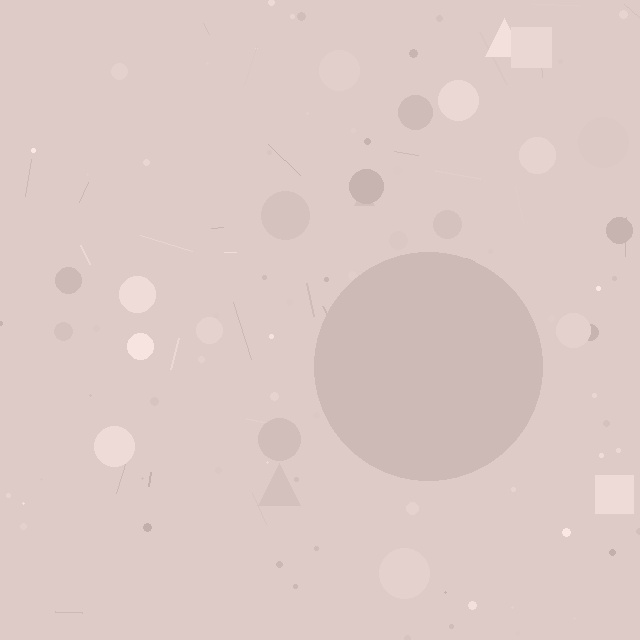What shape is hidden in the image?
A circle is hidden in the image.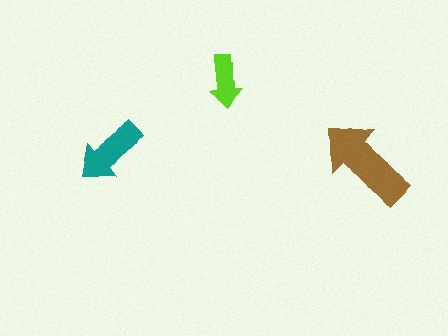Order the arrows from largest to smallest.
the brown one, the teal one, the lime one.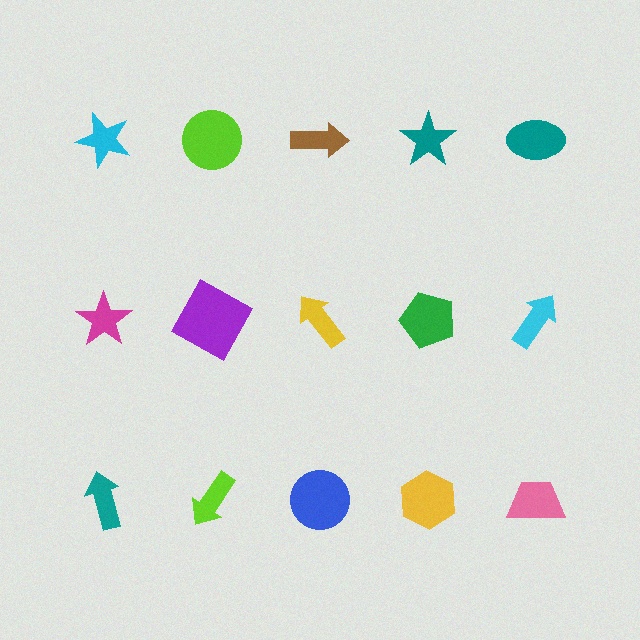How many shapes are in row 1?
5 shapes.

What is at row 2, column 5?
A cyan arrow.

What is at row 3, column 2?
A lime arrow.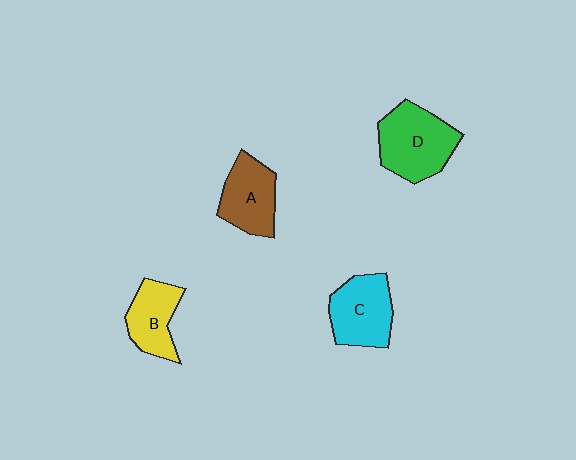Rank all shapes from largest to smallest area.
From largest to smallest: D (green), C (cyan), A (brown), B (yellow).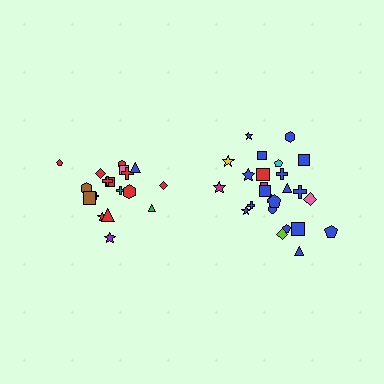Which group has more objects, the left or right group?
The right group.